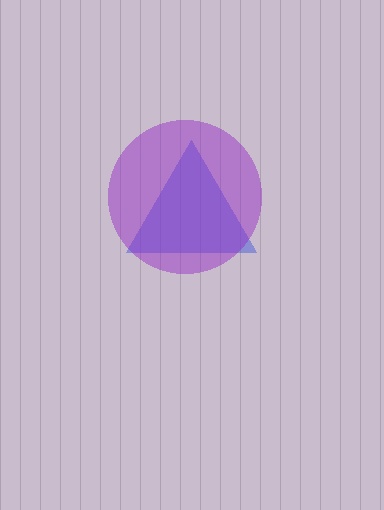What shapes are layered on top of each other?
The layered shapes are: a blue triangle, a purple circle.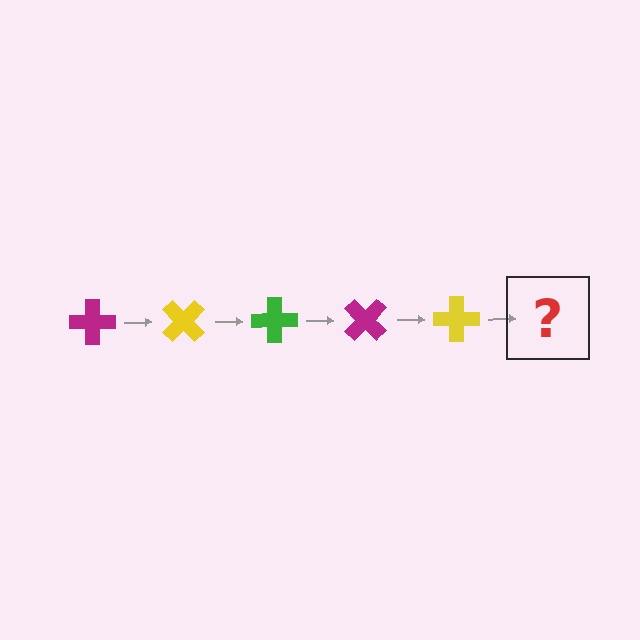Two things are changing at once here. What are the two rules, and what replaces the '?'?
The two rules are that it rotates 45 degrees each step and the color cycles through magenta, yellow, and green. The '?' should be a green cross, rotated 225 degrees from the start.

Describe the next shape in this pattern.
It should be a green cross, rotated 225 degrees from the start.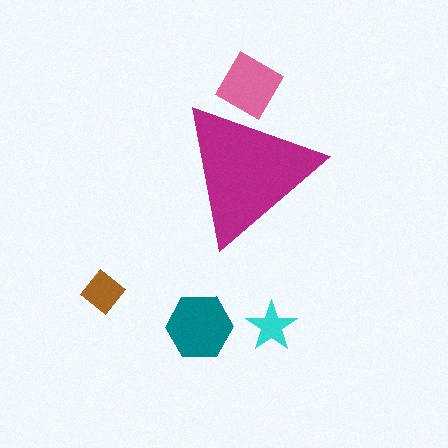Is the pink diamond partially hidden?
Yes, the pink diamond is partially hidden behind the magenta triangle.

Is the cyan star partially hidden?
No, the cyan star is fully visible.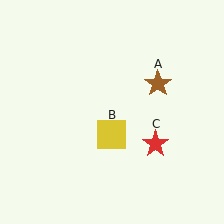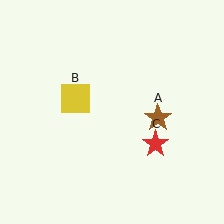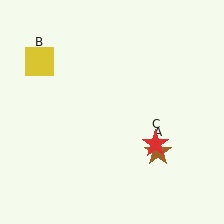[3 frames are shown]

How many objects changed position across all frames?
2 objects changed position: brown star (object A), yellow square (object B).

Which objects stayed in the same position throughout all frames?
Red star (object C) remained stationary.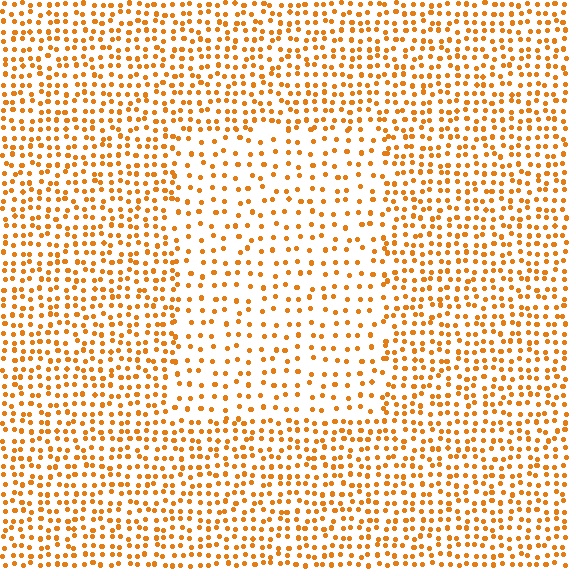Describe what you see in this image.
The image contains small orange elements arranged at two different densities. A rectangle-shaped region is visible where the elements are less densely packed than the surrounding area.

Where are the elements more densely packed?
The elements are more densely packed outside the rectangle boundary.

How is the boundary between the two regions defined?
The boundary is defined by a change in element density (approximately 1.9x ratio). All elements are the same color, size, and shape.